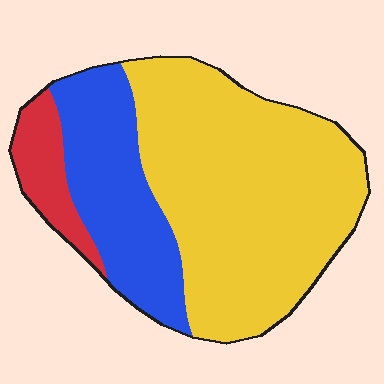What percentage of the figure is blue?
Blue covers about 25% of the figure.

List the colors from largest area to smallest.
From largest to smallest: yellow, blue, red.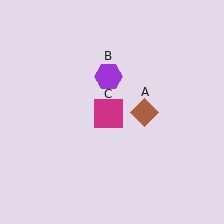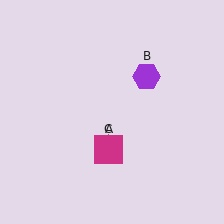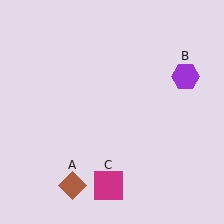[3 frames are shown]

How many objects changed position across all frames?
3 objects changed position: brown diamond (object A), purple hexagon (object B), magenta square (object C).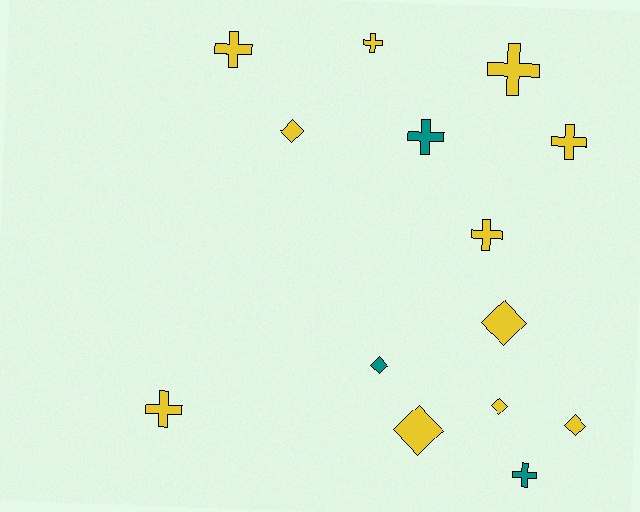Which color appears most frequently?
Yellow, with 11 objects.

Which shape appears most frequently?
Cross, with 8 objects.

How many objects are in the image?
There are 14 objects.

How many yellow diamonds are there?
There are 5 yellow diamonds.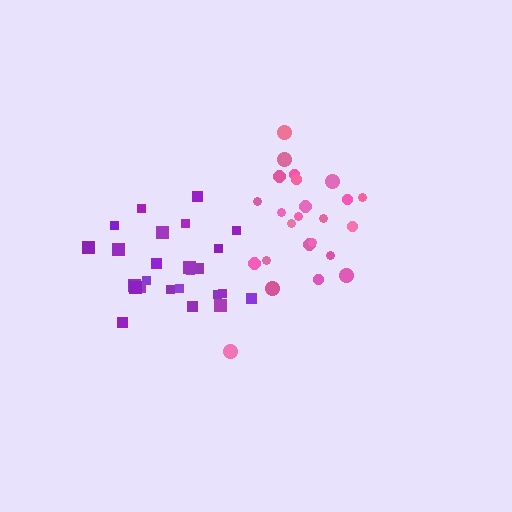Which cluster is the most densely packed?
Purple.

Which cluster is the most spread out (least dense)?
Pink.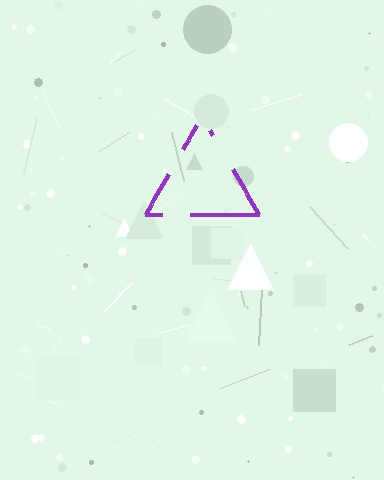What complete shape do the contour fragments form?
The contour fragments form a triangle.